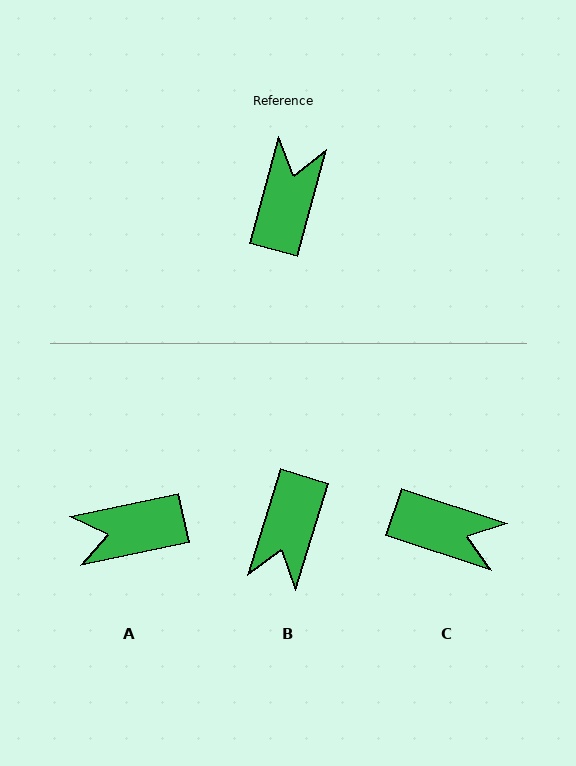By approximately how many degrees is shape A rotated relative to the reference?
Approximately 118 degrees counter-clockwise.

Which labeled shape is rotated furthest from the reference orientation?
B, about 179 degrees away.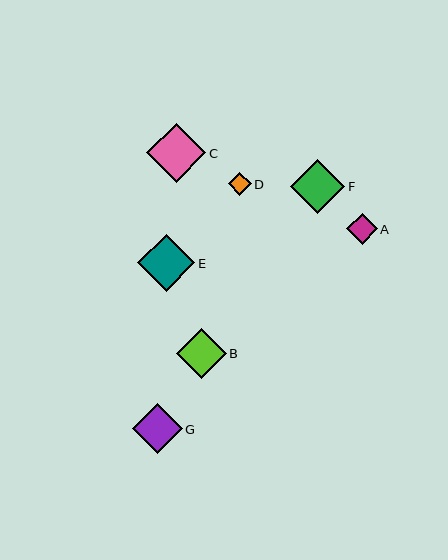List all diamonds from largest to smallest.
From largest to smallest: C, E, F, G, B, A, D.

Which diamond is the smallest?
Diamond D is the smallest with a size of approximately 23 pixels.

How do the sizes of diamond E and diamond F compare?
Diamond E and diamond F are approximately the same size.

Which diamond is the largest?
Diamond C is the largest with a size of approximately 59 pixels.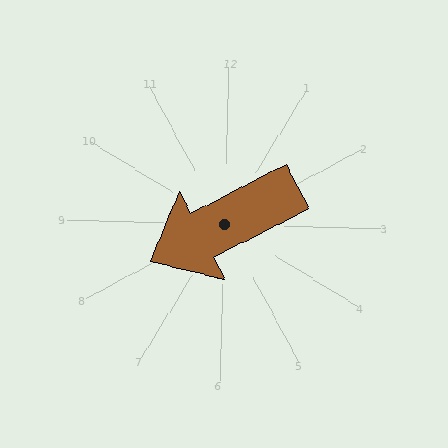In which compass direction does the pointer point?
Southwest.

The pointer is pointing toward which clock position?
Roughly 8 o'clock.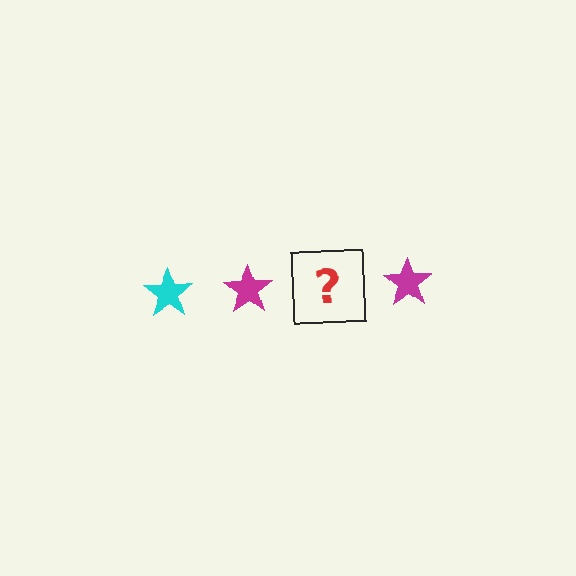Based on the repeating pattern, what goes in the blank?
The blank should be a cyan star.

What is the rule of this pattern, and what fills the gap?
The rule is that the pattern cycles through cyan, magenta stars. The gap should be filled with a cyan star.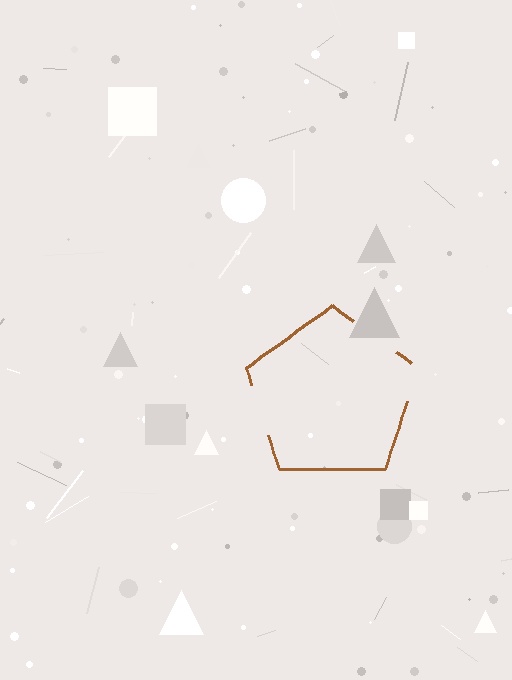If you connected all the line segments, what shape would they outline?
They would outline a pentagon.